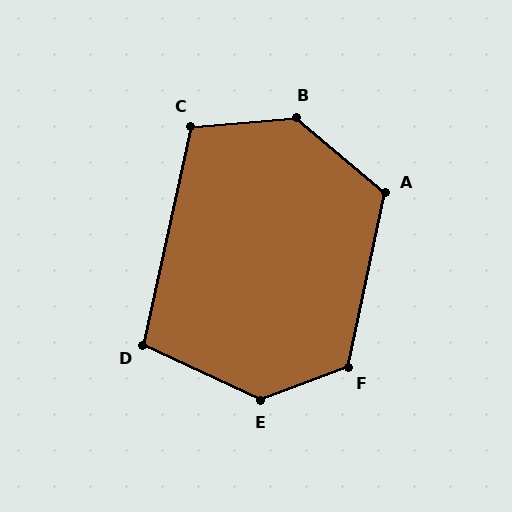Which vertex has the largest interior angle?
B, at approximately 135 degrees.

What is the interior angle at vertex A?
Approximately 118 degrees (obtuse).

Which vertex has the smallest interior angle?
D, at approximately 103 degrees.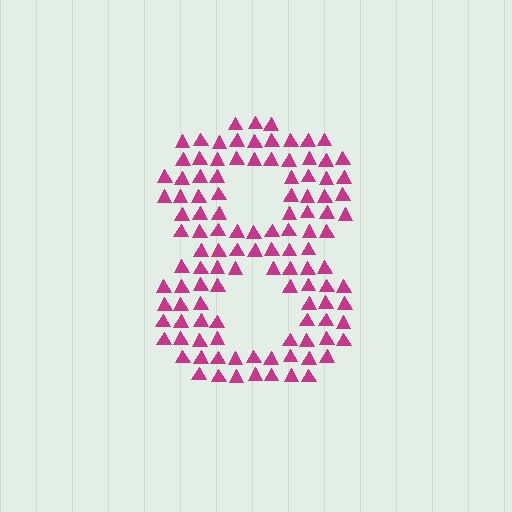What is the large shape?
The large shape is the digit 8.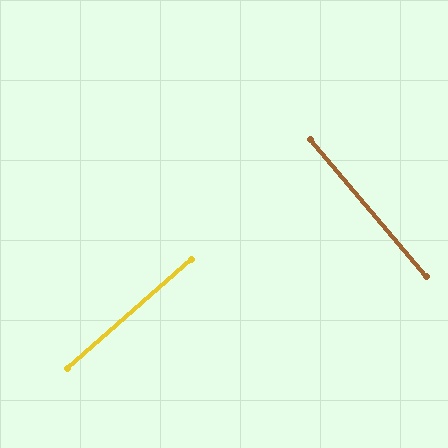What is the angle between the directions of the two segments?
Approximately 89 degrees.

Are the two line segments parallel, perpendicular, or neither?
Perpendicular — they meet at approximately 89°.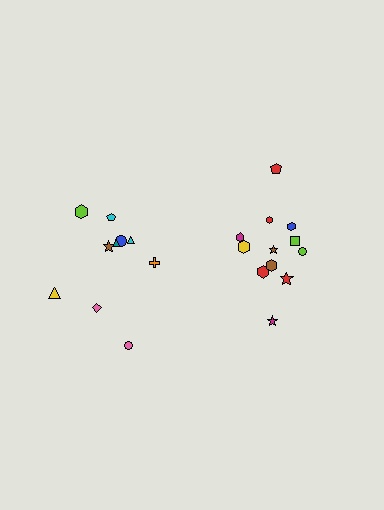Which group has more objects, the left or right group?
The right group.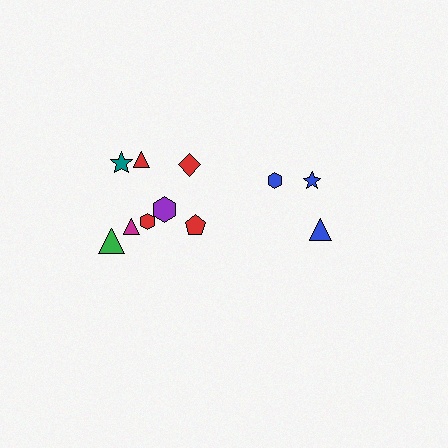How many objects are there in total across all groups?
There are 11 objects.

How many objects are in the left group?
There are 8 objects.